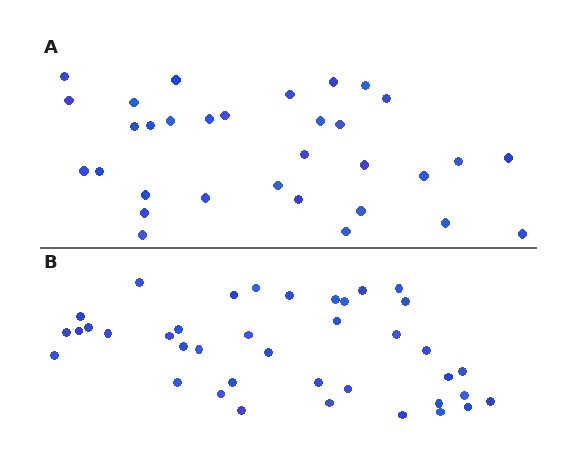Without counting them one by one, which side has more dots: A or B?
Region B (the bottom region) has more dots.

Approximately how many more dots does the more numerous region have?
Region B has roughly 8 or so more dots than region A.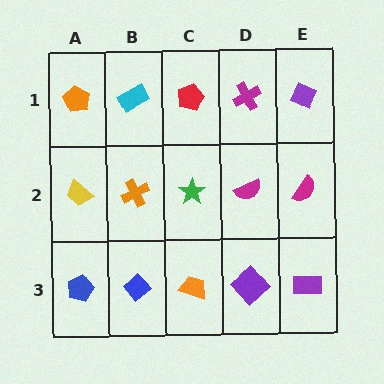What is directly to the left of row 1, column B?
An orange pentagon.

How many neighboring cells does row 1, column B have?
3.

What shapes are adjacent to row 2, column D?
A magenta cross (row 1, column D), a purple diamond (row 3, column D), a green star (row 2, column C), a magenta semicircle (row 2, column E).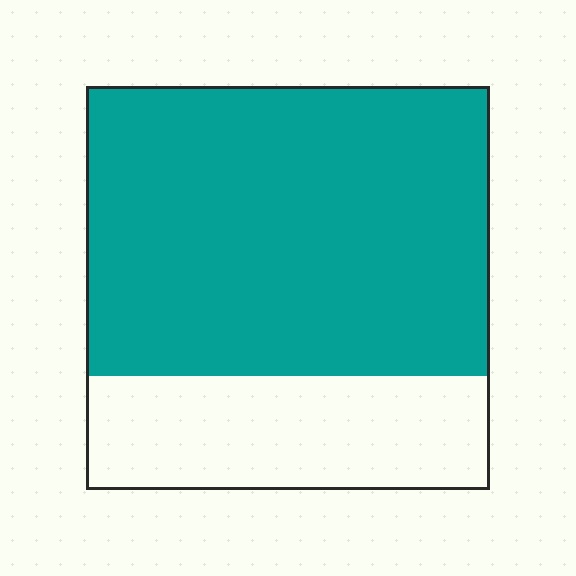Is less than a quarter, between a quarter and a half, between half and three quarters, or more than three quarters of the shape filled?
Between half and three quarters.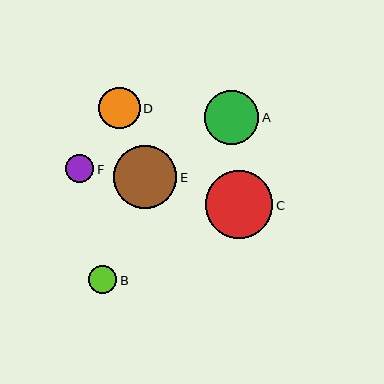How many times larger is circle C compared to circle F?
Circle C is approximately 2.4 times the size of circle F.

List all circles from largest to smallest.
From largest to smallest: C, E, A, D, B, F.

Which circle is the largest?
Circle C is the largest with a size of approximately 67 pixels.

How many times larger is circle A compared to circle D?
Circle A is approximately 1.3 times the size of circle D.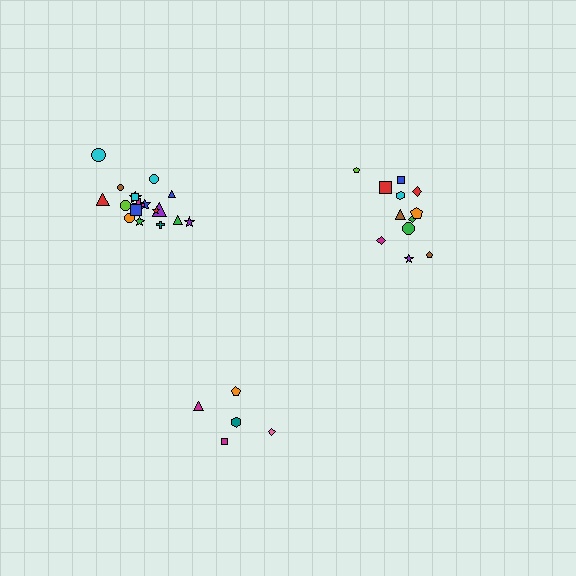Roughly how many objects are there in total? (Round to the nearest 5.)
Roughly 35 objects in total.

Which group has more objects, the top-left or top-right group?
The top-left group.